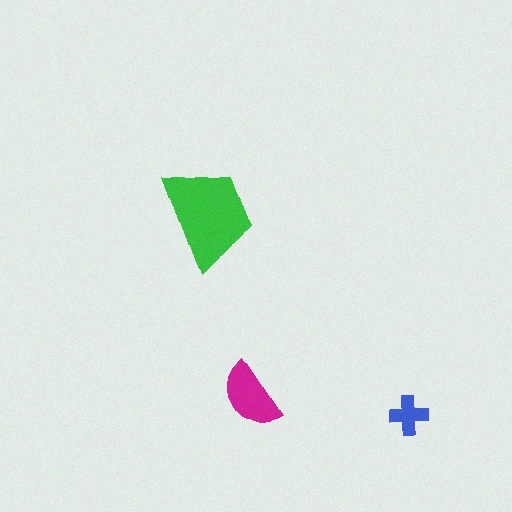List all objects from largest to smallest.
The green trapezoid, the magenta semicircle, the blue cross.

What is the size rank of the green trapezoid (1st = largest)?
1st.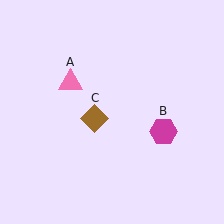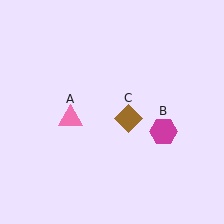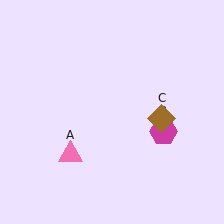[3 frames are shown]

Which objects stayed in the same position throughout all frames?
Magenta hexagon (object B) remained stationary.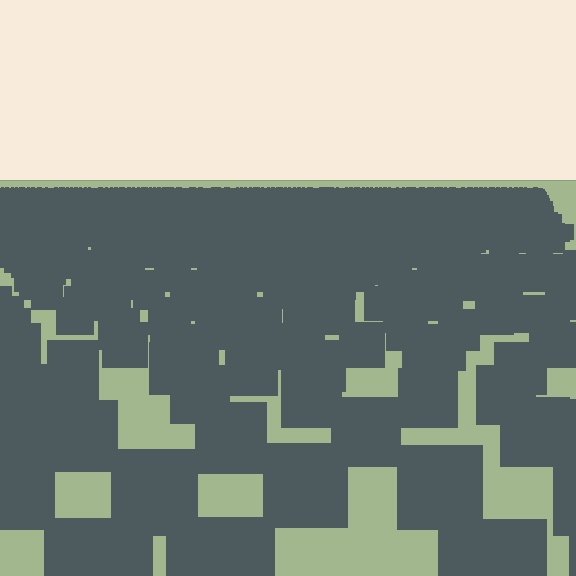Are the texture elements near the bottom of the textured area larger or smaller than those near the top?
Larger. Near the bottom, elements are closer to the viewer and appear at a bigger on-screen size.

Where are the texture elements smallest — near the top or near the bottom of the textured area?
Near the top.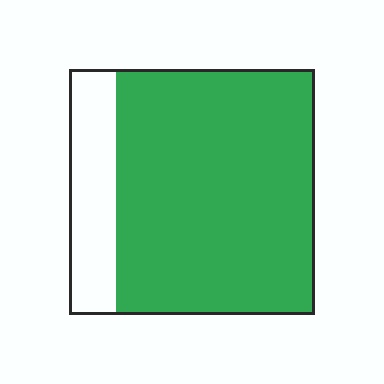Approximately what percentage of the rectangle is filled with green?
Approximately 80%.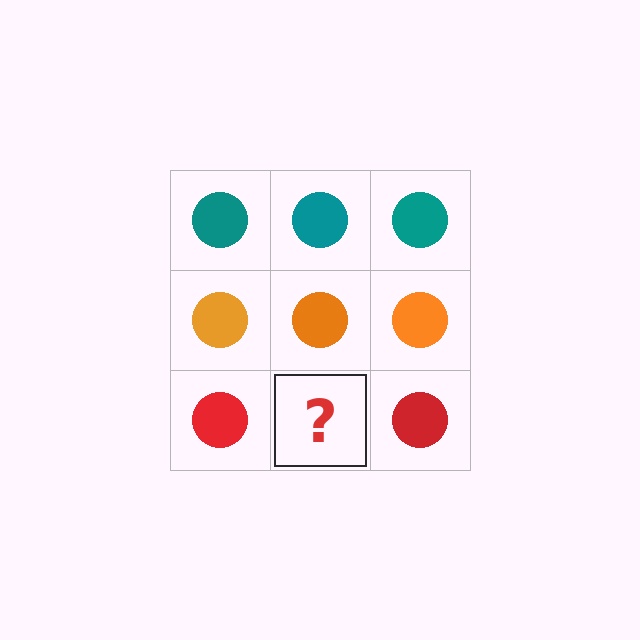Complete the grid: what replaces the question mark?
The question mark should be replaced with a red circle.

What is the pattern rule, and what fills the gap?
The rule is that each row has a consistent color. The gap should be filled with a red circle.